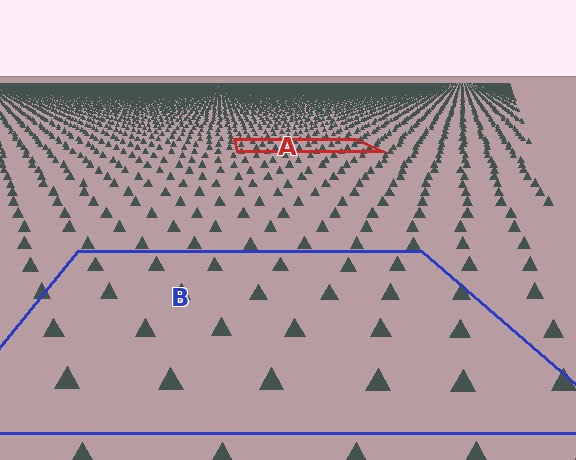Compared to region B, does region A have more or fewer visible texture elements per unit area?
Region A has more texture elements per unit area — they are packed more densely because it is farther away.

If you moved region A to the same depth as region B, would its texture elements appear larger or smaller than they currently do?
They would appear larger. At a closer depth, the same texture elements are projected at a bigger on-screen size.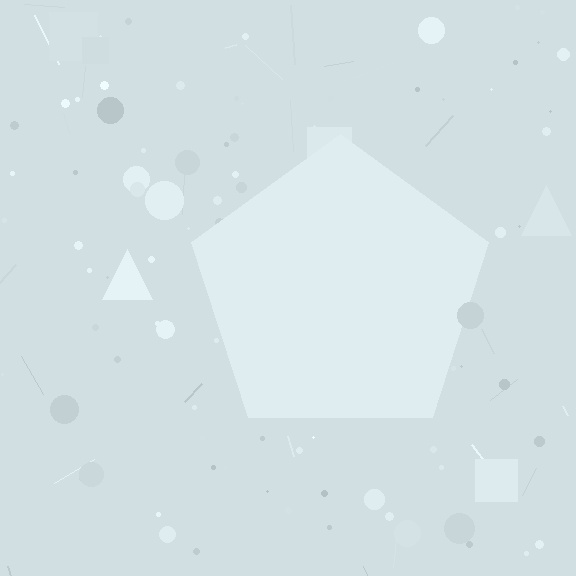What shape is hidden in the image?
A pentagon is hidden in the image.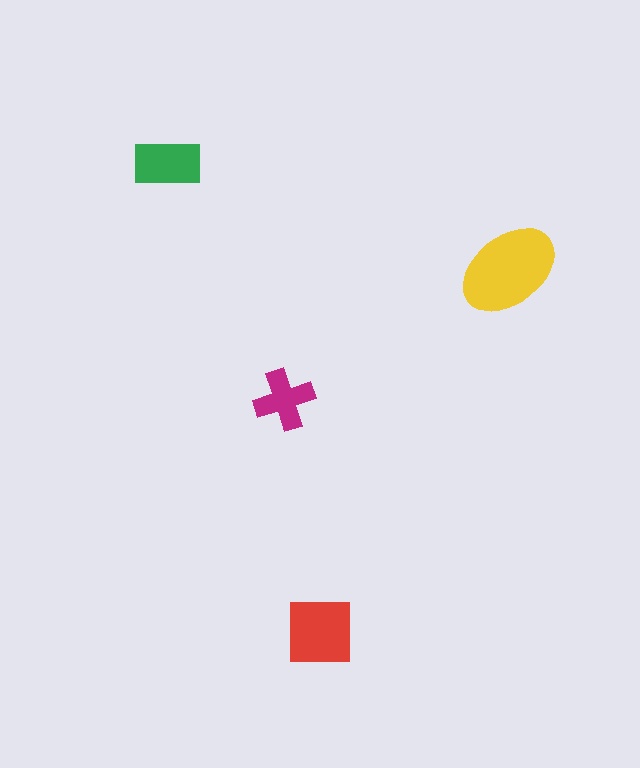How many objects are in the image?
There are 4 objects in the image.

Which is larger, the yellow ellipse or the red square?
The yellow ellipse.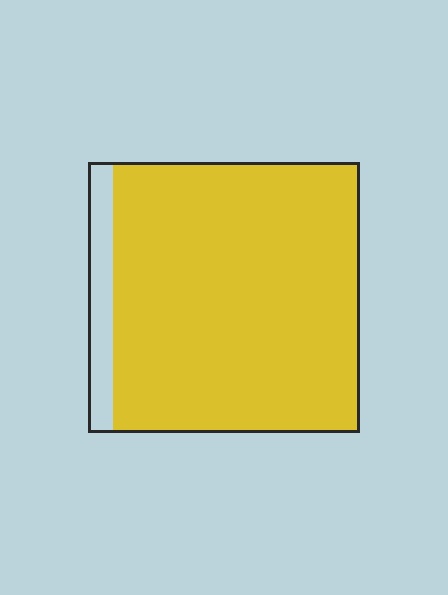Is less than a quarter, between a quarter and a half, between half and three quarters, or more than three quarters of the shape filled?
More than three quarters.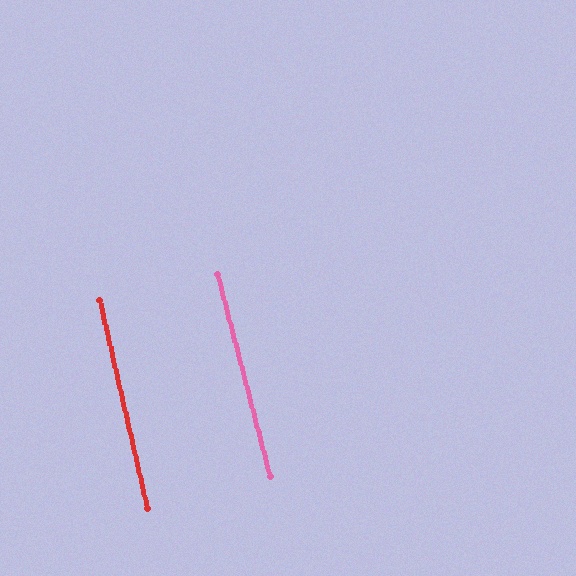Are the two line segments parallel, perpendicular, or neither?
Parallel — their directions differ by only 1.3°.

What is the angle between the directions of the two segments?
Approximately 1 degree.